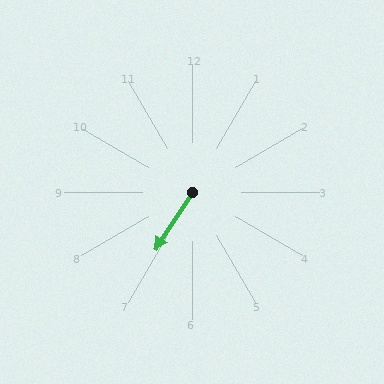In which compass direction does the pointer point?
Southwest.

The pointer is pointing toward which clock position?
Roughly 7 o'clock.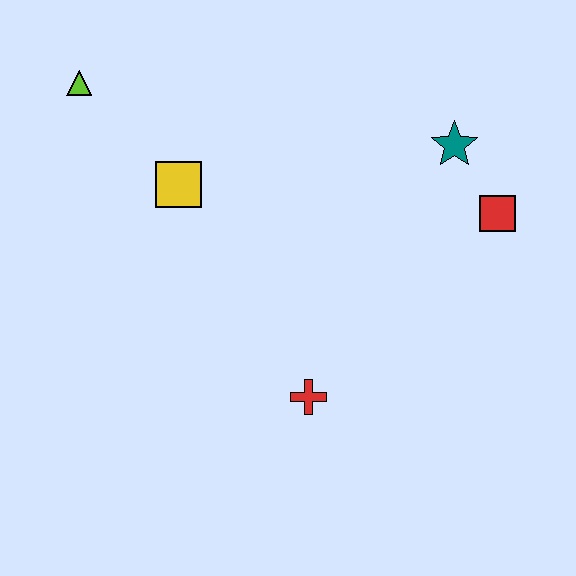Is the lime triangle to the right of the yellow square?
No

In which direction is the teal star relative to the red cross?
The teal star is above the red cross.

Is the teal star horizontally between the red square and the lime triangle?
Yes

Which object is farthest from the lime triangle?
The red square is farthest from the lime triangle.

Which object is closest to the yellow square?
The lime triangle is closest to the yellow square.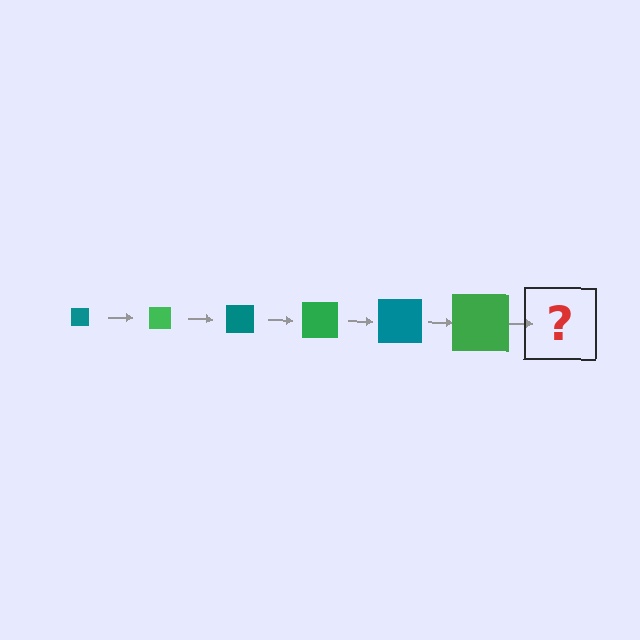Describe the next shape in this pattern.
It should be a teal square, larger than the previous one.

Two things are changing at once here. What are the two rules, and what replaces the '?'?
The two rules are that the square grows larger each step and the color cycles through teal and green. The '?' should be a teal square, larger than the previous one.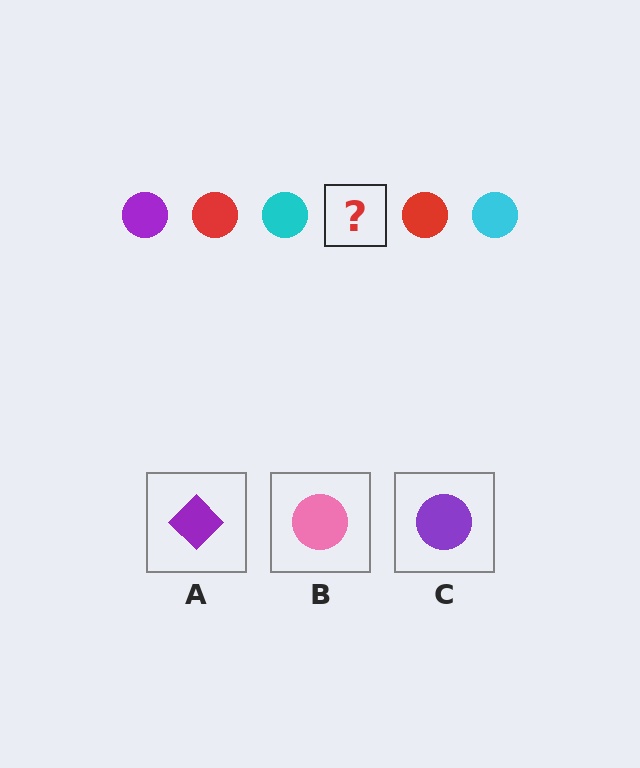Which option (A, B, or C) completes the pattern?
C.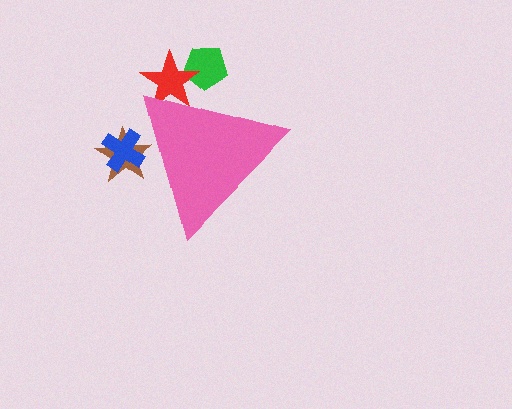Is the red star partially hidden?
Yes, the red star is partially hidden behind the pink triangle.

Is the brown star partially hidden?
Yes, the brown star is partially hidden behind the pink triangle.